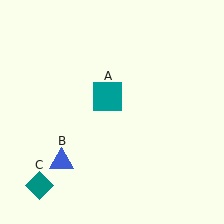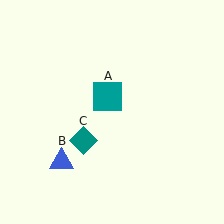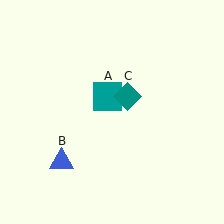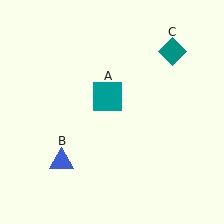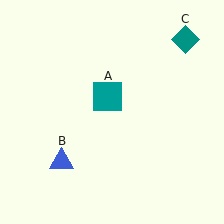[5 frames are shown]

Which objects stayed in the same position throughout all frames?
Teal square (object A) and blue triangle (object B) remained stationary.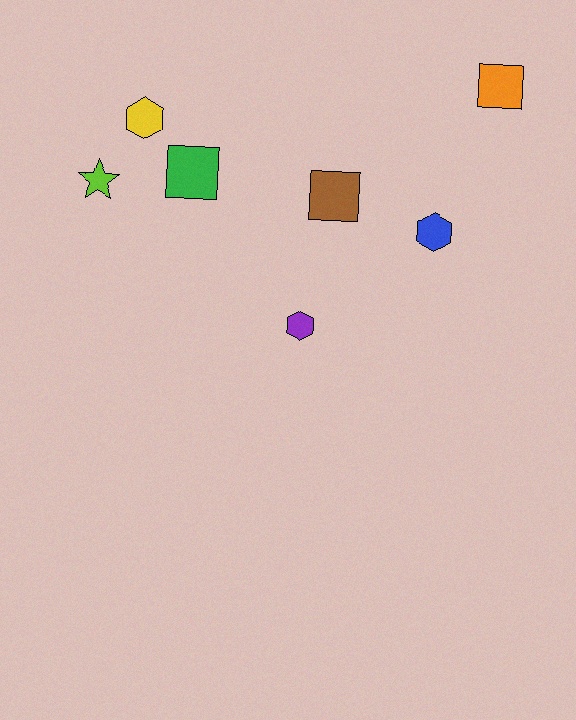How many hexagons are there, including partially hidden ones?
There are 3 hexagons.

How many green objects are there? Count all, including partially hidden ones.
There is 1 green object.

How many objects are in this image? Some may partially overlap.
There are 7 objects.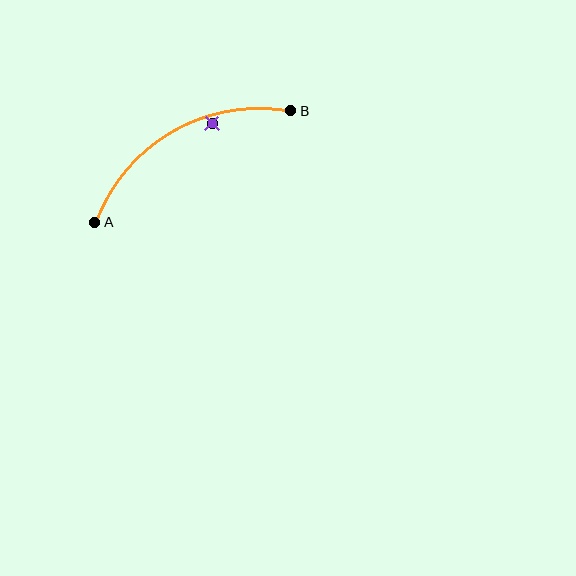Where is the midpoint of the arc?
The arc midpoint is the point on the curve farthest from the straight line joining A and B. It sits above that line.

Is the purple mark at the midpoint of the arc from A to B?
No — the purple mark does not lie on the arc at all. It sits slightly inside the curve.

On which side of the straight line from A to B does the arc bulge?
The arc bulges above the straight line connecting A and B.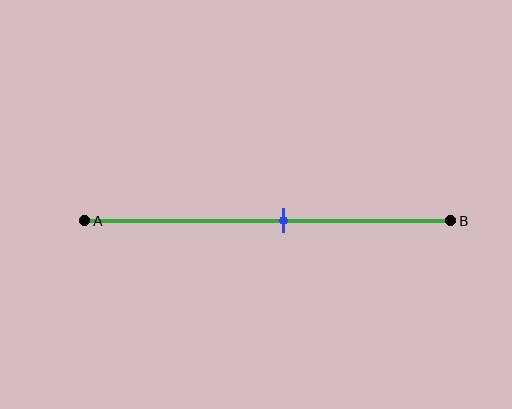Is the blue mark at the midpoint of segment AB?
No, the mark is at about 55% from A, not at the 50% midpoint.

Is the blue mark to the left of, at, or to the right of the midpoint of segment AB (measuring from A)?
The blue mark is to the right of the midpoint of segment AB.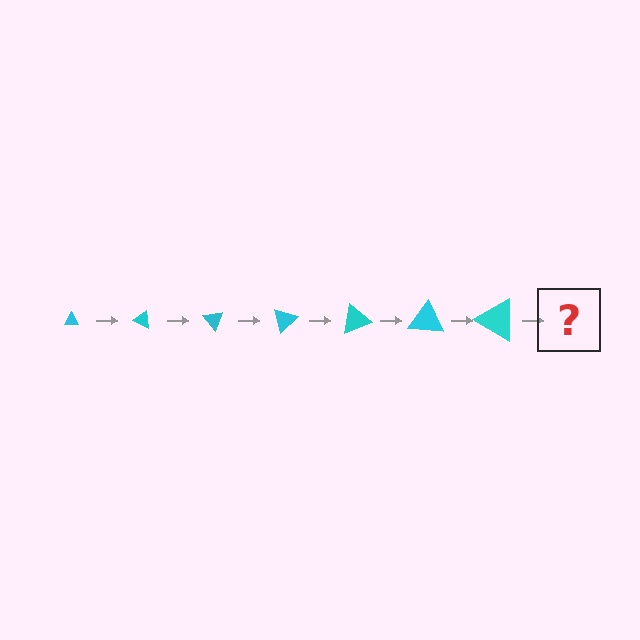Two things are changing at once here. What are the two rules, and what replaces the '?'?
The two rules are that the triangle grows larger each step and it rotates 25 degrees each step. The '?' should be a triangle, larger than the previous one and rotated 175 degrees from the start.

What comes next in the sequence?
The next element should be a triangle, larger than the previous one and rotated 175 degrees from the start.